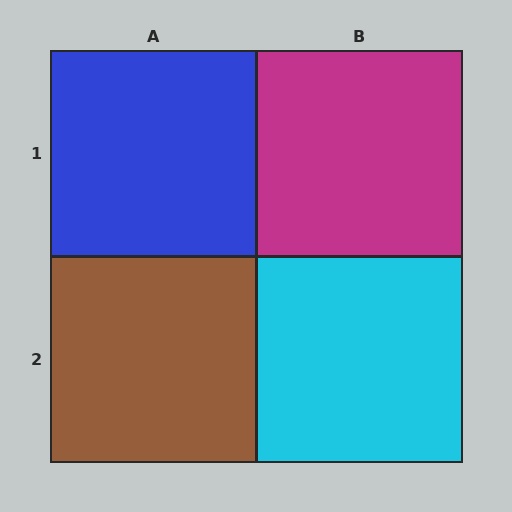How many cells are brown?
1 cell is brown.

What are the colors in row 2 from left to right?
Brown, cyan.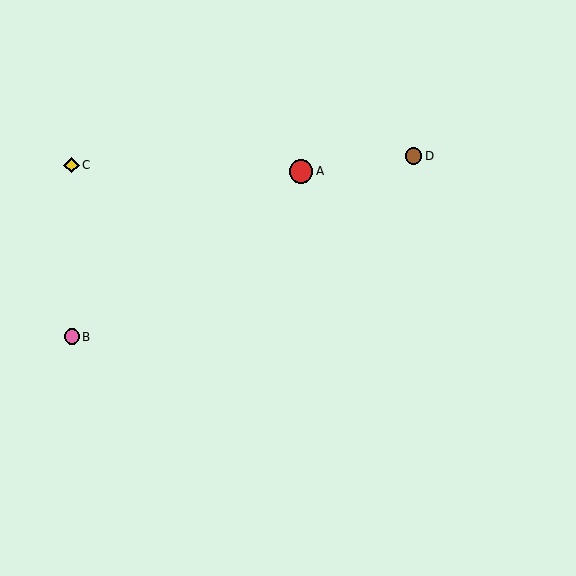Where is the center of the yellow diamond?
The center of the yellow diamond is at (71, 165).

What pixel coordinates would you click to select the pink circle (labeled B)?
Click at (72, 337) to select the pink circle B.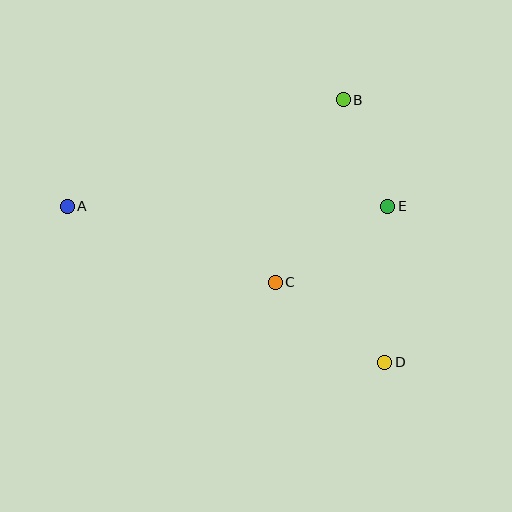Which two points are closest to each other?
Points B and E are closest to each other.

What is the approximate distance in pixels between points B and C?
The distance between B and C is approximately 195 pixels.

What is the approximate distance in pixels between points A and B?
The distance between A and B is approximately 296 pixels.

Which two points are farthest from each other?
Points A and D are farthest from each other.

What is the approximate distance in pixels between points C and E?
The distance between C and E is approximately 135 pixels.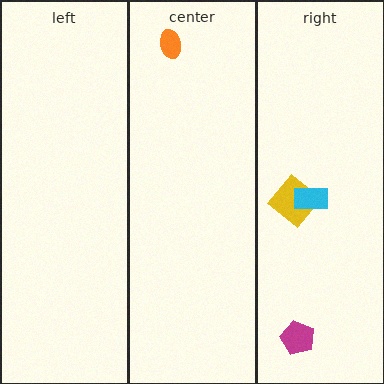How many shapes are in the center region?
1.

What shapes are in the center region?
The orange ellipse.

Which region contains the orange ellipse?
The center region.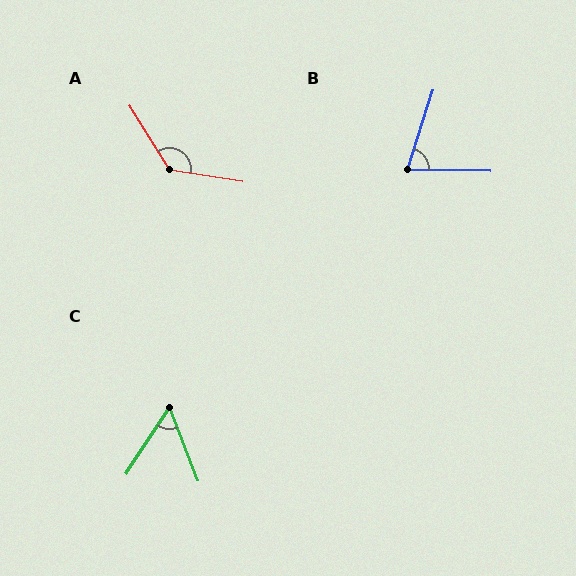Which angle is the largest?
A, at approximately 131 degrees.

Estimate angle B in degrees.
Approximately 73 degrees.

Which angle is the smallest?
C, at approximately 55 degrees.